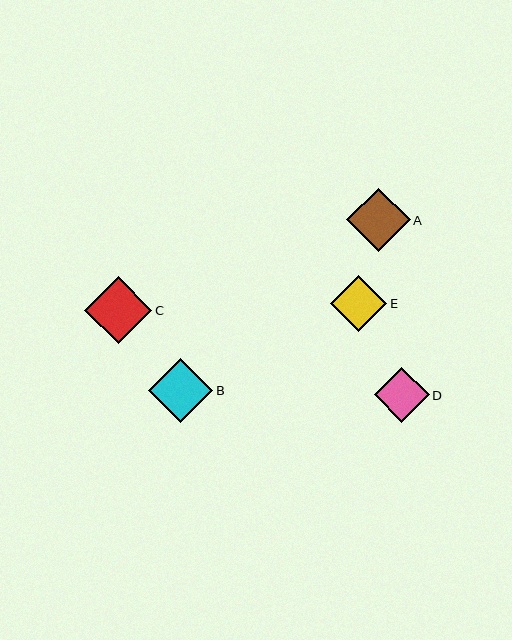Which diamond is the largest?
Diamond C is the largest with a size of approximately 67 pixels.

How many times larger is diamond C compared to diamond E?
Diamond C is approximately 1.2 times the size of diamond E.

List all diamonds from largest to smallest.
From largest to smallest: C, B, A, E, D.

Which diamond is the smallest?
Diamond D is the smallest with a size of approximately 55 pixels.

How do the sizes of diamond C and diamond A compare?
Diamond C and diamond A are approximately the same size.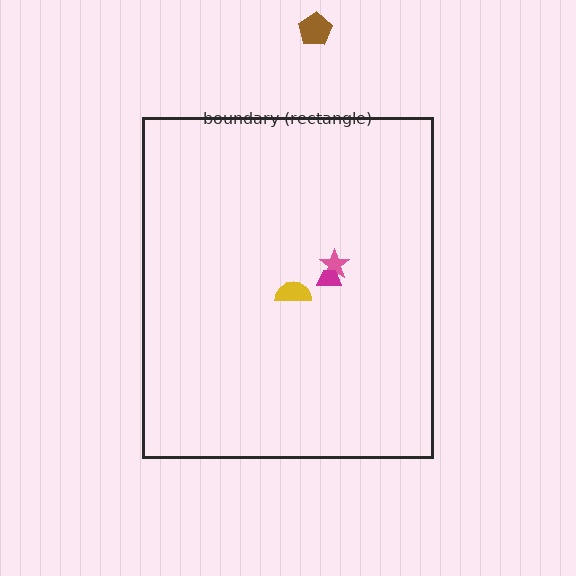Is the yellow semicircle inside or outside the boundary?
Inside.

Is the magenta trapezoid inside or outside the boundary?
Inside.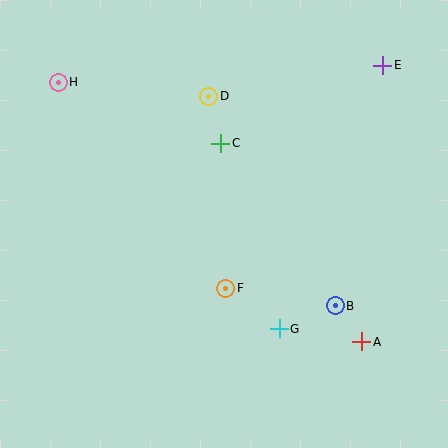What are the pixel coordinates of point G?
Point G is at (279, 329).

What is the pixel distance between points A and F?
The distance between A and F is 146 pixels.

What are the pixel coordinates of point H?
Point H is at (58, 82).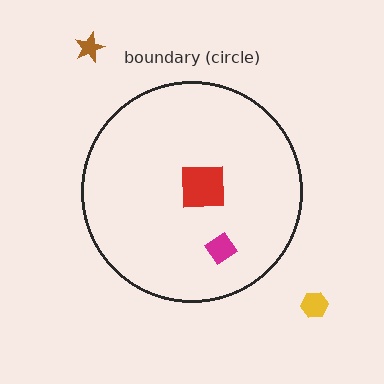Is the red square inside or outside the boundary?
Inside.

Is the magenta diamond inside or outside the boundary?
Inside.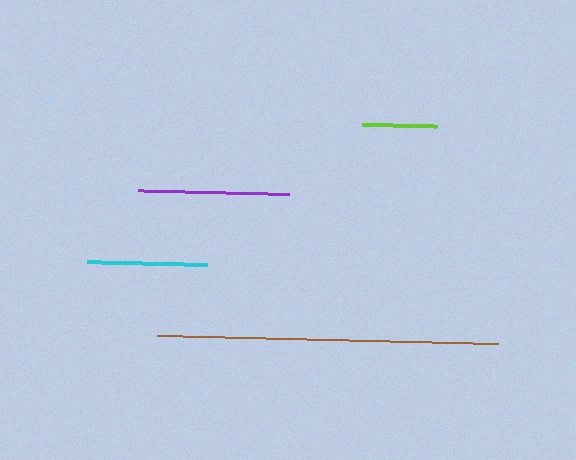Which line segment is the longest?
The brown line is the longest at approximately 341 pixels.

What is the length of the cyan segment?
The cyan segment is approximately 120 pixels long.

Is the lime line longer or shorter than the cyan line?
The cyan line is longer than the lime line.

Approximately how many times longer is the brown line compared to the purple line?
The brown line is approximately 2.3 times the length of the purple line.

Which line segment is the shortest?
The lime line is the shortest at approximately 75 pixels.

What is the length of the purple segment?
The purple segment is approximately 151 pixels long.